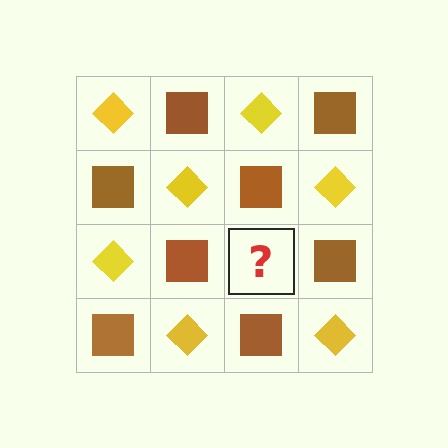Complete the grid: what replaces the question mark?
The question mark should be replaced with a yellow diamond.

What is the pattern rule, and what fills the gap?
The rule is that it alternates yellow diamond and brown square in a checkerboard pattern. The gap should be filled with a yellow diamond.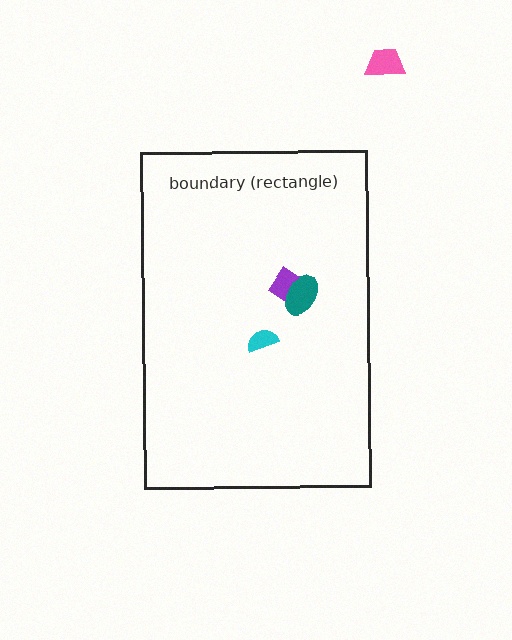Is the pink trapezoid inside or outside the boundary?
Outside.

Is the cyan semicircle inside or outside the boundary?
Inside.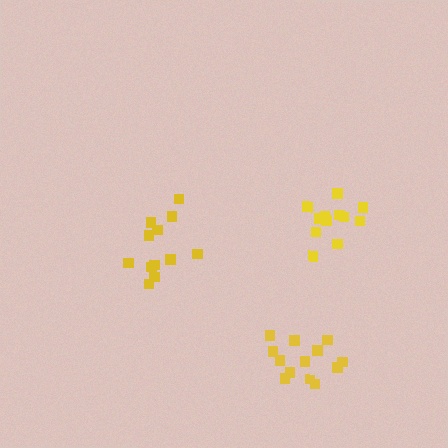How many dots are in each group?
Group 1: 13 dots, Group 2: 12 dots, Group 3: 12 dots (37 total).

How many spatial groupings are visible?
There are 3 spatial groupings.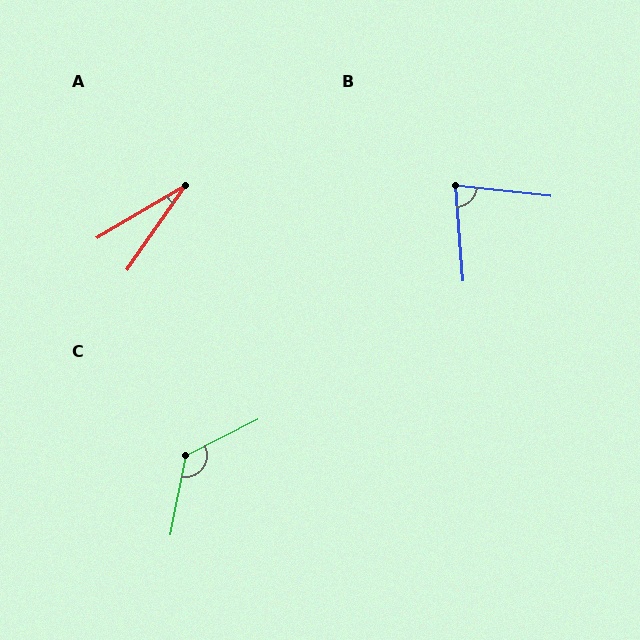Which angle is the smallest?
A, at approximately 24 degrees.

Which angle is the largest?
C, at approximately 128 degrees.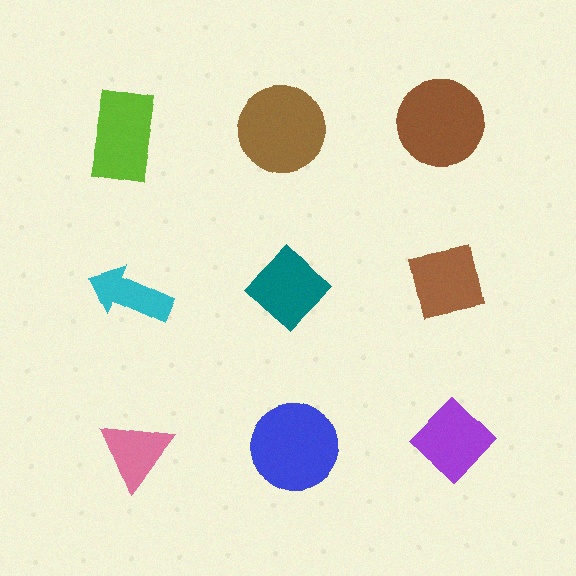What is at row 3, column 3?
A purple diamond.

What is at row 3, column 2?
A blue circle.